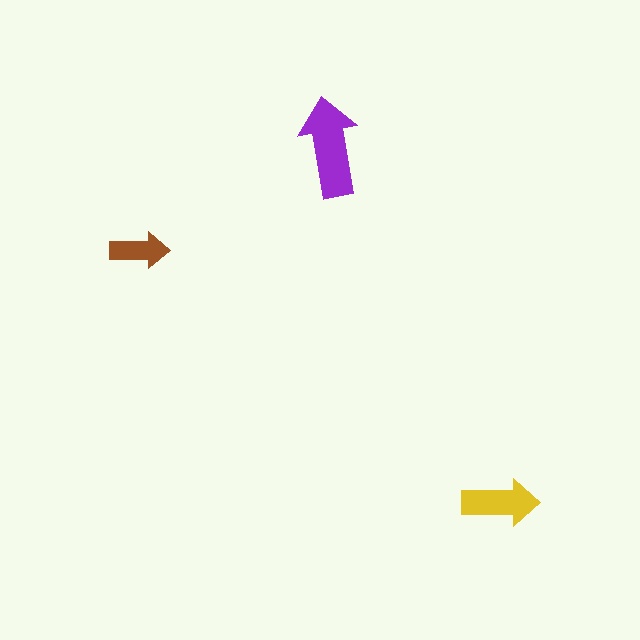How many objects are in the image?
There are 3 objects in the image.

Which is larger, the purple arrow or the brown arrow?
The purple one.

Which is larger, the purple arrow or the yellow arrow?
The purple one.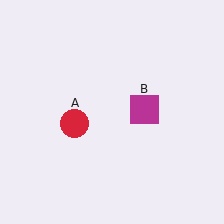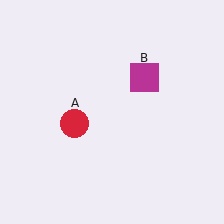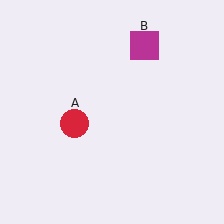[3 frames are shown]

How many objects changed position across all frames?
1 object changed position: magenta square (object B).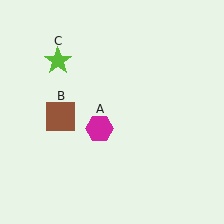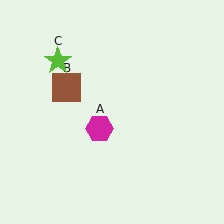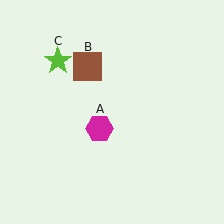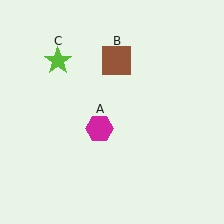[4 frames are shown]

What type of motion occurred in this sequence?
The brown square (object B) rotated clockwise around the center of the scene.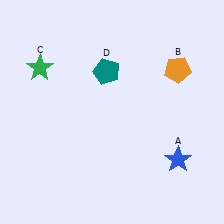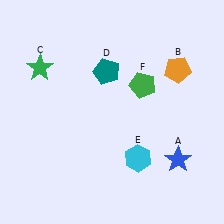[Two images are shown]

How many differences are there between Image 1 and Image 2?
There are 2 differences between the two images.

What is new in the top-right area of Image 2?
A green pentagon (F) was added in the top-right area of Image 2.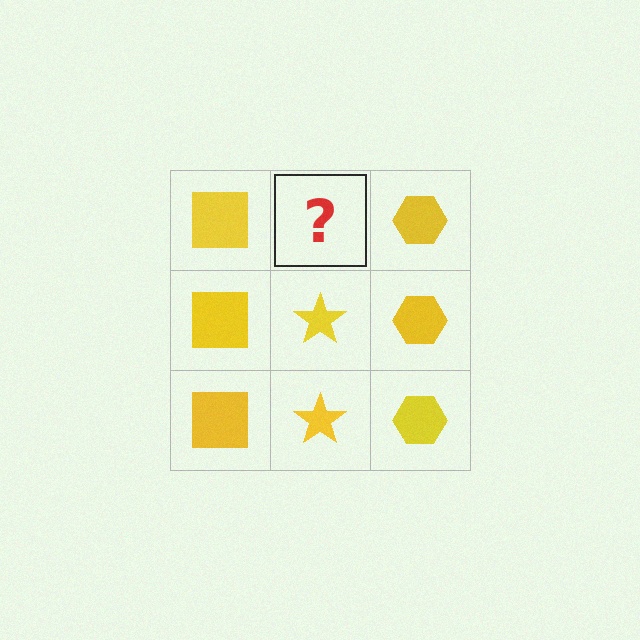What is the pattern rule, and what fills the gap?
The rule is that each column has a consistent shape. The gap should be filled with a yellow star.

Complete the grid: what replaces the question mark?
The question mark should be replaced with a yellow star.